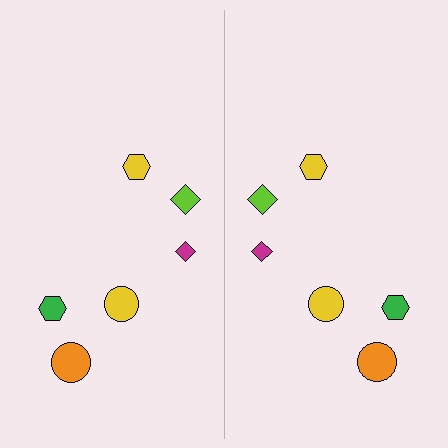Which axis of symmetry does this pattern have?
The pattern has a vertical axis of symmetry running through the center of the image.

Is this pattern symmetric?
Yes, this pattern has bilateral (reflection) symmetry.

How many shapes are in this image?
There are 12 shapes in this image.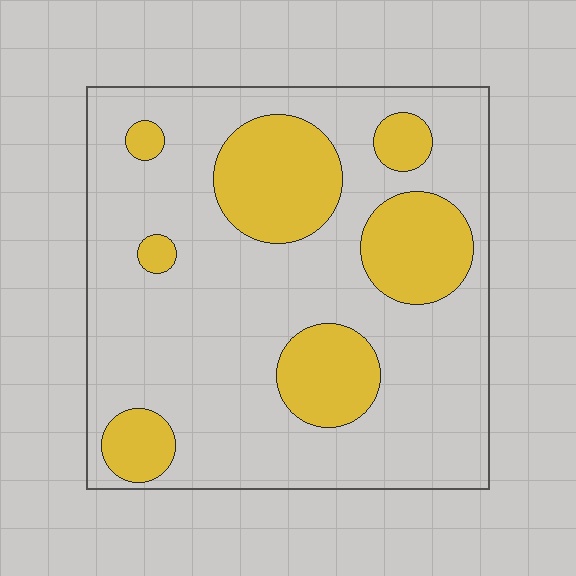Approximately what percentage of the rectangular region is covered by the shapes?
Approximately 25%.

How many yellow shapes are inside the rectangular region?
7.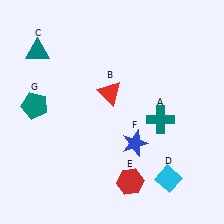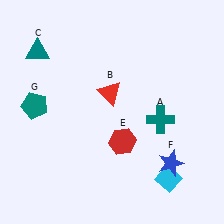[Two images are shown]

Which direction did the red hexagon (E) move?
The red hexagon (E) moved up.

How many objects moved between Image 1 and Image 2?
2 objects moved between the two images.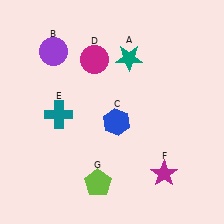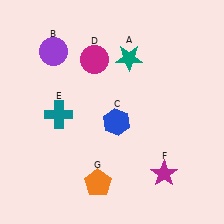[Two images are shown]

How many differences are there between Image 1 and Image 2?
There is 1 difference between the two images.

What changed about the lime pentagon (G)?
In Image 1, G is lime. In Image 2, it changed to orange.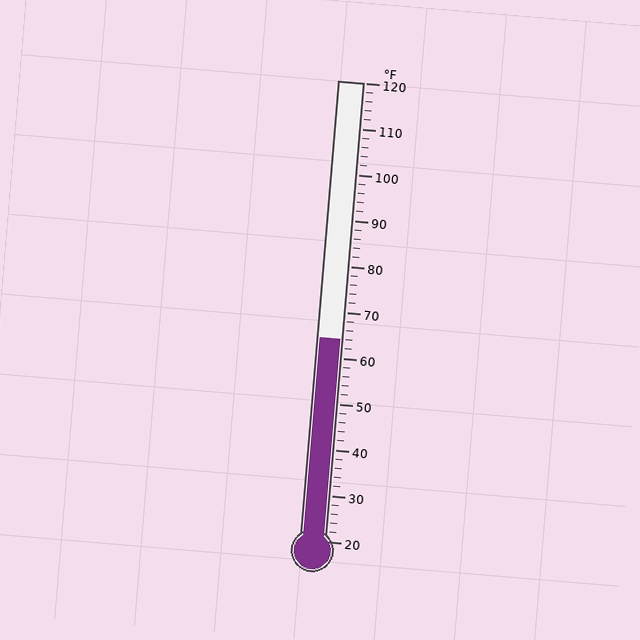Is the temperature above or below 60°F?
The temperature is above 60°F.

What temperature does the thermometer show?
The thermometer shows approximately 64°F.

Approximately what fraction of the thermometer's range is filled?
The thermometer is filled to approximately 45% of its range.